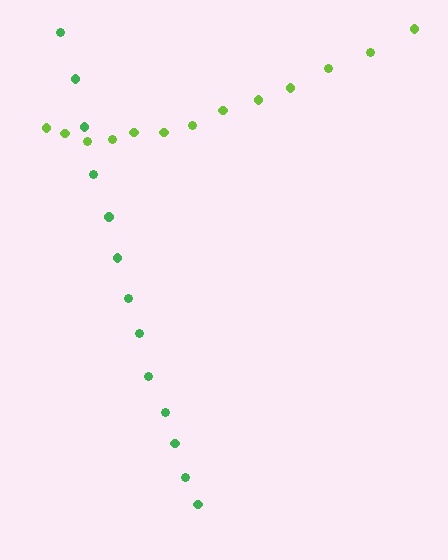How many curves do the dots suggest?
There are 2 distinct paths.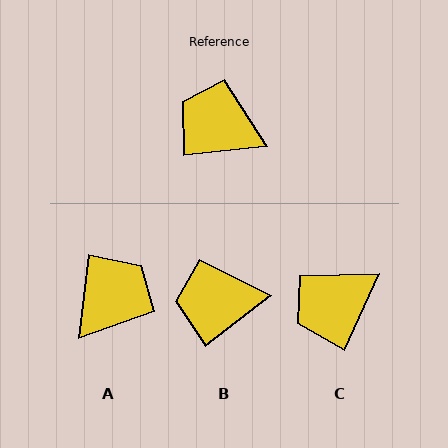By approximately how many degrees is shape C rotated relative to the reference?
Approximately 59 degrees counter-clockwise.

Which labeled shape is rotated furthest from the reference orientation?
A, about 103 degrees away.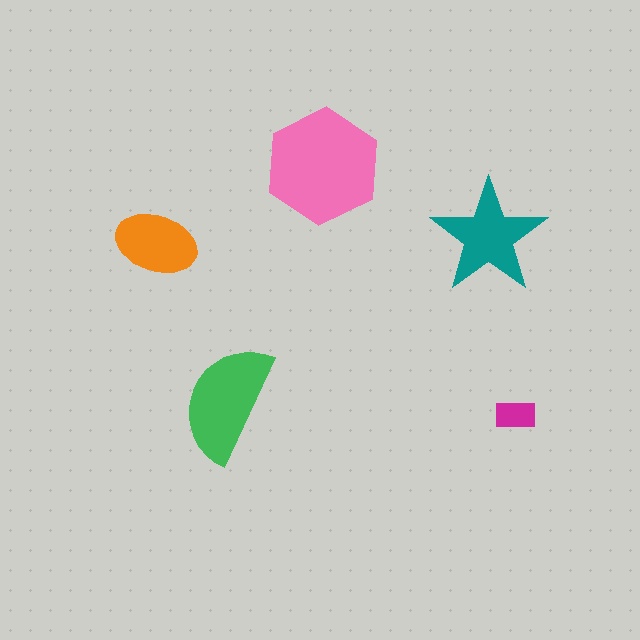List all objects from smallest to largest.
The magenta rectangle, the orange ellipse, the teal star, the green semicircle, the pink hexagon.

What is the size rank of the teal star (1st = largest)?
3rd.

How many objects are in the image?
There are 5 objects in the image.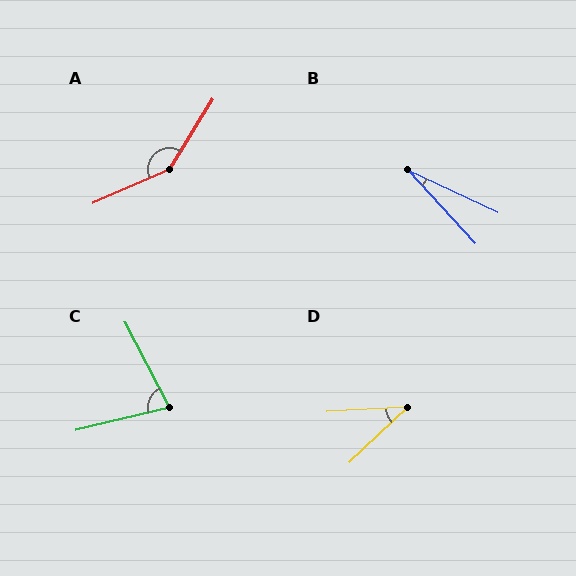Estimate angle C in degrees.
Approximately 76 degrees.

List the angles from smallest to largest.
B (23°), D (40°), C (76°), A (145°).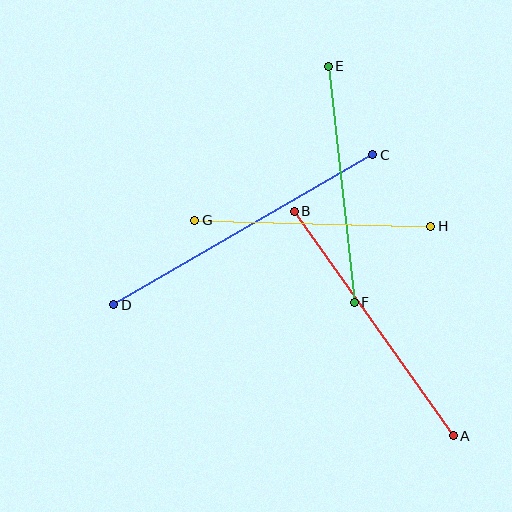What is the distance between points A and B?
The distance is approximately 275 pixels.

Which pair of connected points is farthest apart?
Points C and D are farthest apart.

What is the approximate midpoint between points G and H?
The midpoint is at approximately (313, 223) pixels.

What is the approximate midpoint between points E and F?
The midpoint is at approximately (341, 184) pixels.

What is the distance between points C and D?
The distance is approximately 299 pixels.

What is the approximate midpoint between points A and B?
The midpoint is at approximately (374, 323) pixels.